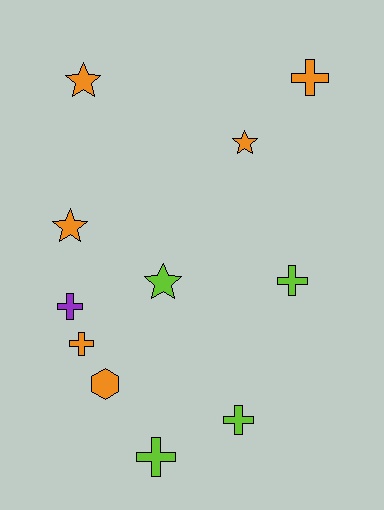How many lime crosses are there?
There are 3 lime crosses.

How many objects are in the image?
There are 11 objects.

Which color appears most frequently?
Orange, with 6 objects.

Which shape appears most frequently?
Cross, with 6 objects.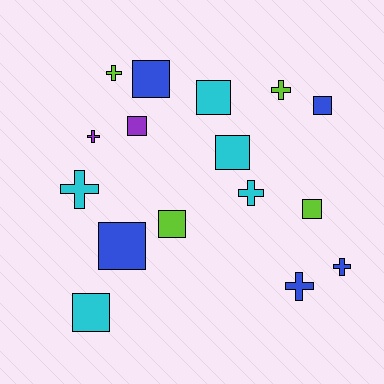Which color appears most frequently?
Blue, with 5 objects.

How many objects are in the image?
There are 16 objects.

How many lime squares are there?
There are 2 lime squares.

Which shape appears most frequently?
Square, with 9 objects.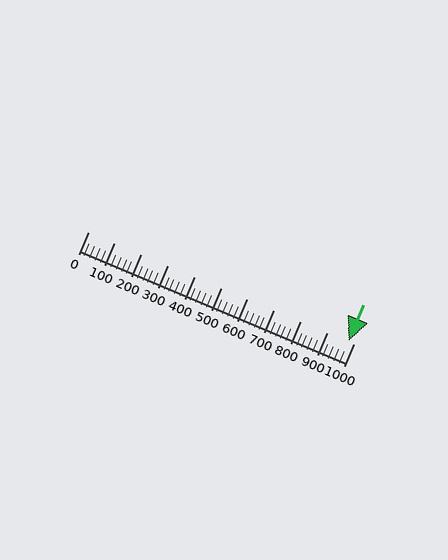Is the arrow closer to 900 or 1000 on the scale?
The arrow is closer to 1000.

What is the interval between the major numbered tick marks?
The major tick marks are spaced 100 units apart.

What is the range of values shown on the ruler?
The ruler shows values from 0 to 1000.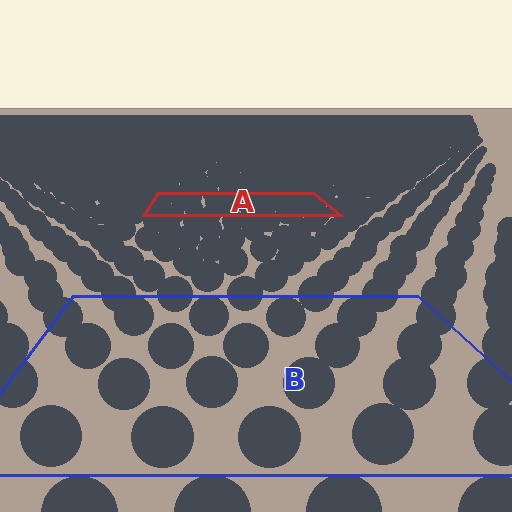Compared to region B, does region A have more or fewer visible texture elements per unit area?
Region A has more texture elements per unit area — they are packed more densely because it is farther away.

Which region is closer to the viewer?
Region B is closer. The texture elements there are larger and more spread out.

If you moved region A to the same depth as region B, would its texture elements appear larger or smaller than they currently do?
They would appear larger. At a closer depth, the same texture elements are projected at a bigger on-screen size.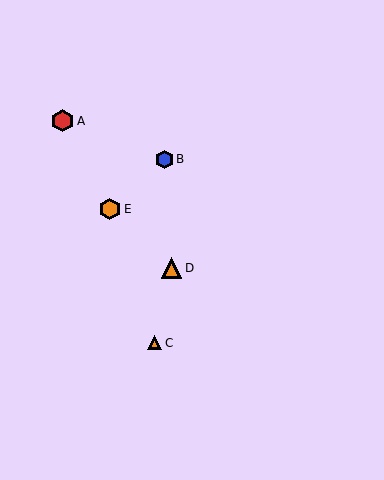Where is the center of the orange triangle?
The center of the orange triangle is at (172, 268).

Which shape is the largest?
The red hexagon (labeled A) is the largest.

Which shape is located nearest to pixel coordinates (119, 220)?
The orange hexagon (labeled E) at (110, 209) is nearest to that location.